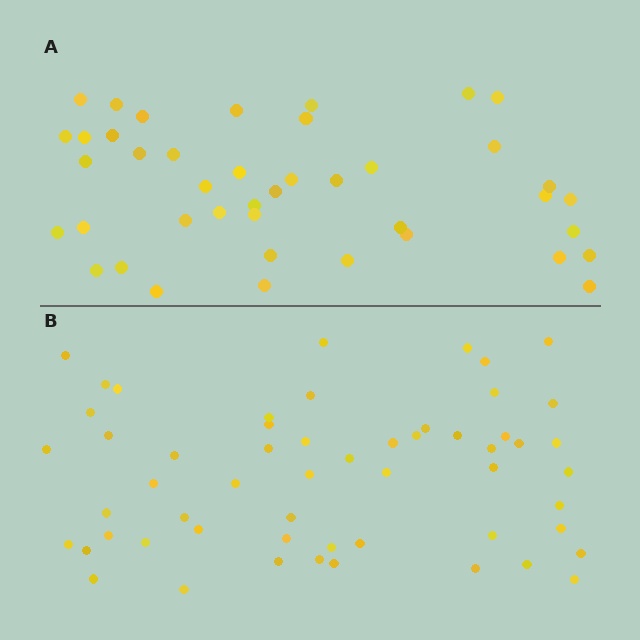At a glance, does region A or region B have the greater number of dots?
Region B (the bottom region) has more dots.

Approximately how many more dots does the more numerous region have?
Region B has approximately 15 more dots than region A.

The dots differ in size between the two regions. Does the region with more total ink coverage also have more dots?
No. Region A has more total ink coverage because its dots are larger, but region B actually contains more individual dots. Total area can be misleading — the number of items is what matters here.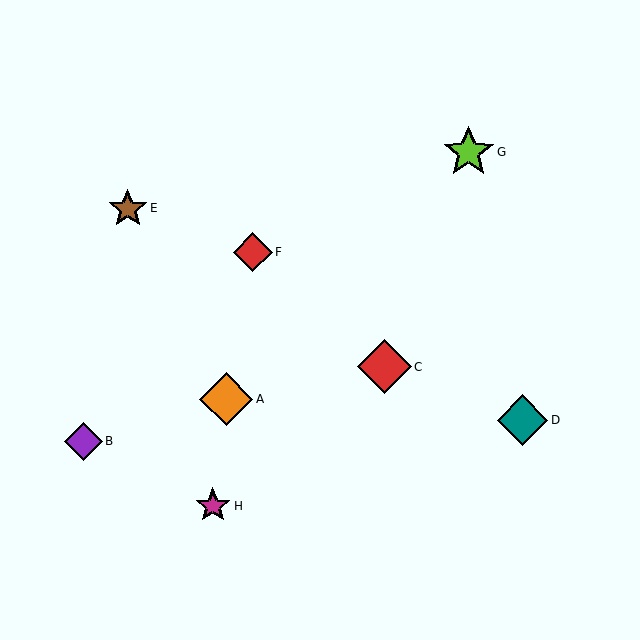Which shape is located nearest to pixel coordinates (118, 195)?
The brown star (labeled E) at (128, 208) is nearest to that location.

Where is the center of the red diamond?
The center of the red diamond is at (253, 252).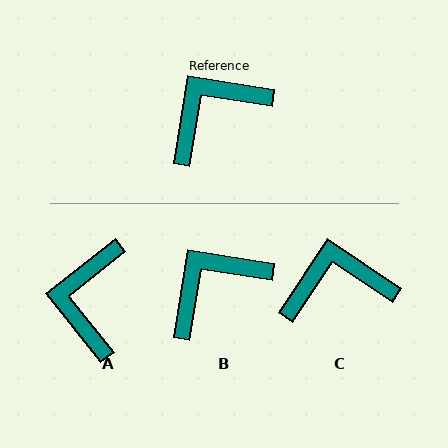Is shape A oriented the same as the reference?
No, it is off by about 47 degrees.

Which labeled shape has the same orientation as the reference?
B.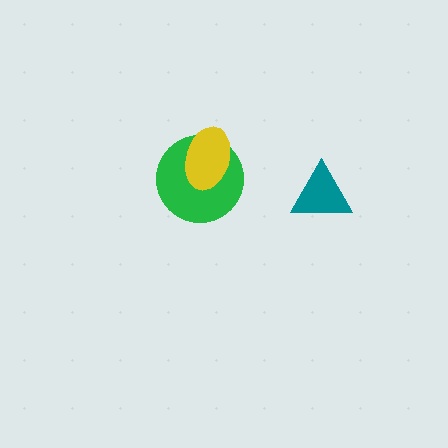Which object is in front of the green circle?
The yellow ellipse is in front of the green circle.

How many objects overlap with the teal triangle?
0 objects overlap with the teal triangle.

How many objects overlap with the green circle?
1 object overlaps with the green circle.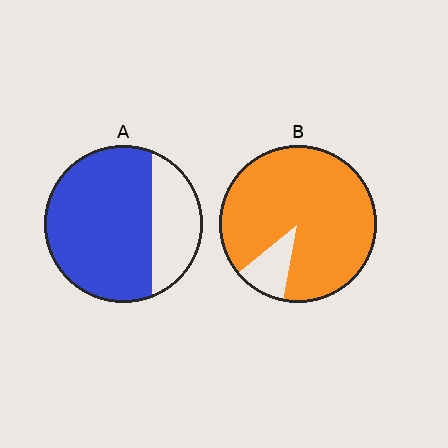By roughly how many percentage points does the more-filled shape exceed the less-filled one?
By roughly 15 percentage points (B over A).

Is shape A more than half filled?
Yes.